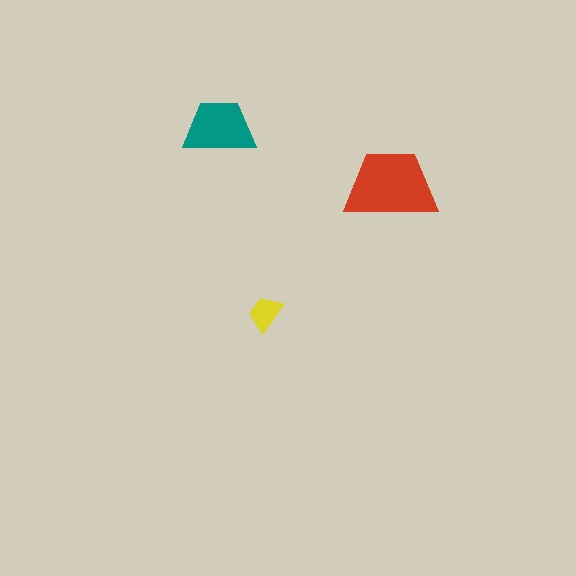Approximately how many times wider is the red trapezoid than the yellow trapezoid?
About 2.5 times wider.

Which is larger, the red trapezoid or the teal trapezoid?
The red one.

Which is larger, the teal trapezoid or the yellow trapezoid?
The teal one.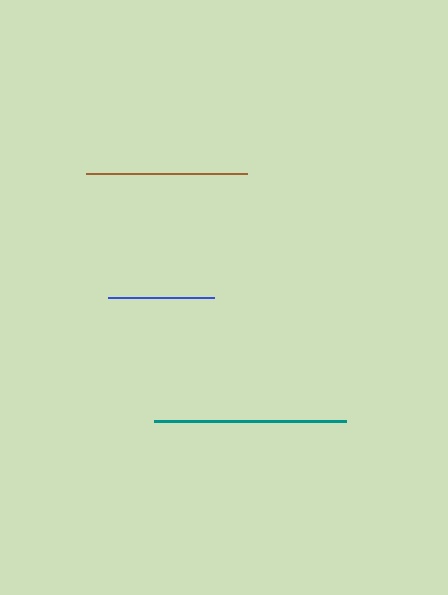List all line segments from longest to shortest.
From longest to shortest: teal, brown, blue.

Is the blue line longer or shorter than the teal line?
The teal line is longer than the blue line.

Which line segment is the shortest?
The blue line is the shortest at approximately 106 pixels.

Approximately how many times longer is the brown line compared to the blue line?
The brown line is approximately 1.5 times the length of the blue line.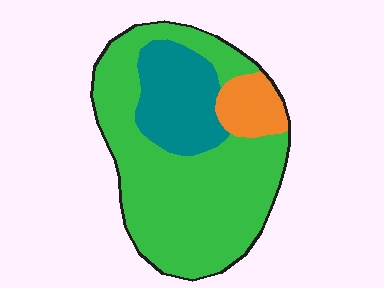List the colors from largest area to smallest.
From largest to smallest: green, teal, orange.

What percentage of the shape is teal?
Teal covers around 20% of the shape.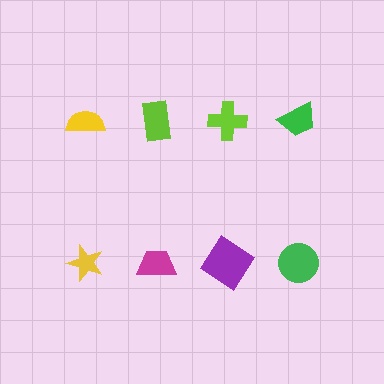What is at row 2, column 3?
A purple diamond.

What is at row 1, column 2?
A lime rectangle.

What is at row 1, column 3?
A lime cross.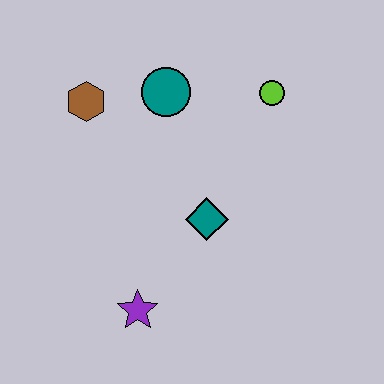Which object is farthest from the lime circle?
The purple star is farthest from the lime circle.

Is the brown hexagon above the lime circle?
No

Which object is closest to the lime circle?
The teal circle is closest to the lime circle.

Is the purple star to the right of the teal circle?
No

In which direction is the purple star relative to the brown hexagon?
The purple star is below the brown hexagon.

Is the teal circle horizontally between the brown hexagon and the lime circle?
Yes